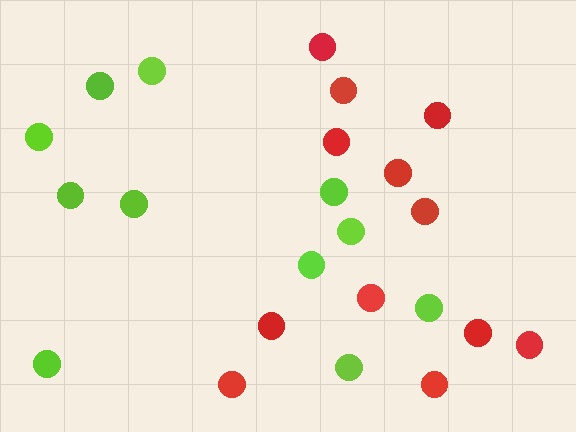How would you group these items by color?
There are 2 groups: one group of lime circles (11) and one group of red circles (12).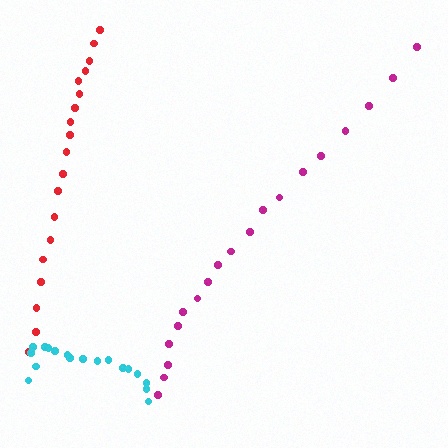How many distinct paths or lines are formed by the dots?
There are 3 distinct paths.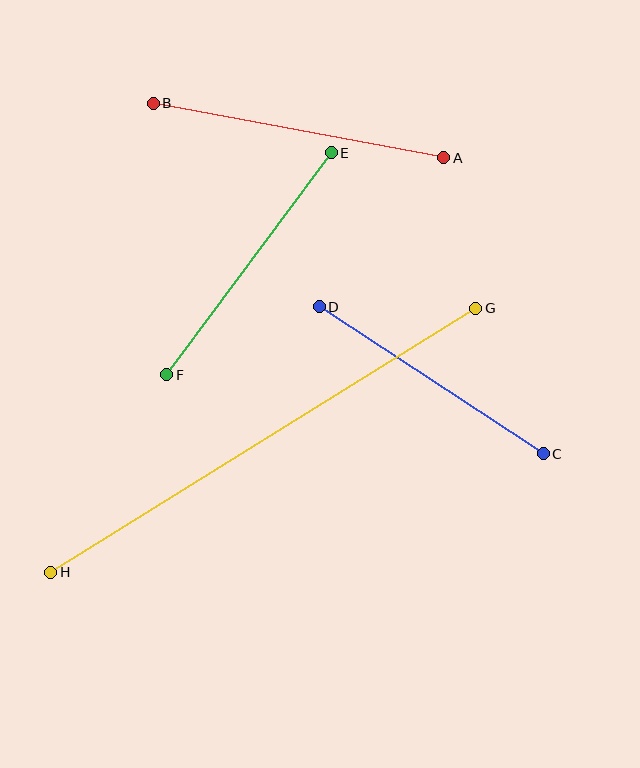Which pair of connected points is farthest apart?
Points G and H are farthest apart.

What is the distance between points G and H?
The distance is approximately 500 pixels.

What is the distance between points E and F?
The distance is approximately 276 pixels.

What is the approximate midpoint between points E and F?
The midpoint is at approximately (249, 264) pixels.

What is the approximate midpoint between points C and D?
The midpoint is at approximately (431, 380) pixels.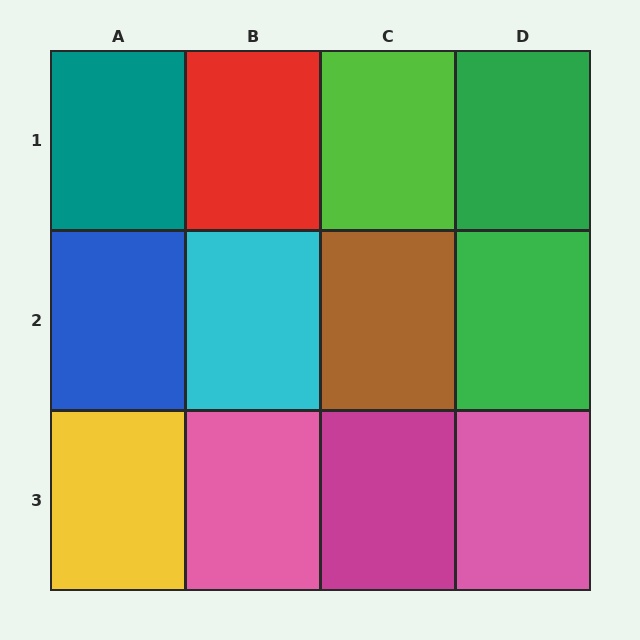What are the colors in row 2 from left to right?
Blue, cyan, brown, green.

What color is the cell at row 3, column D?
Pink.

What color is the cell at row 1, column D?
Green.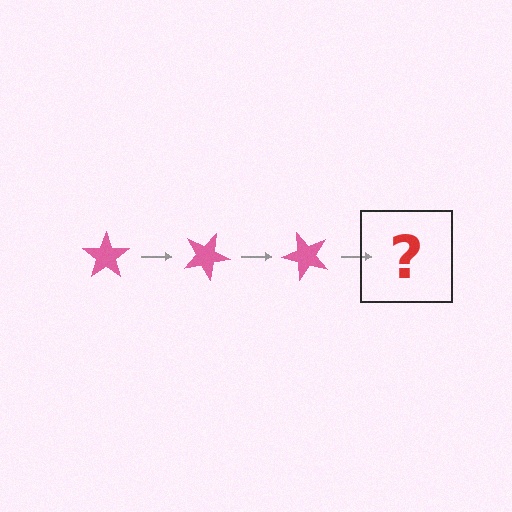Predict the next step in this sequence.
The next step is a pink star rotated 75 degrees.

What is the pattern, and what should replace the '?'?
The pattern is that the star rotates 25 degrees each step. The '?' should be a pink star rotated 75 degrees.